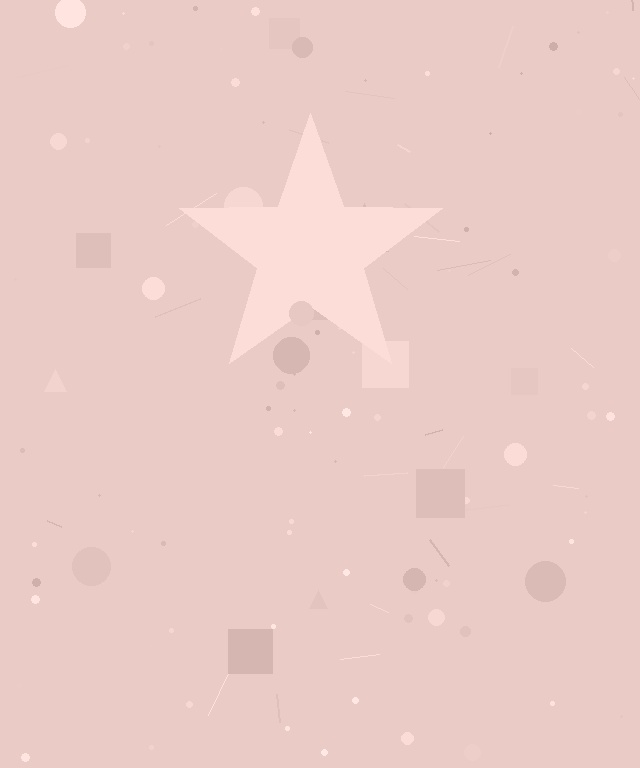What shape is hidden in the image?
A star is hidden in the image.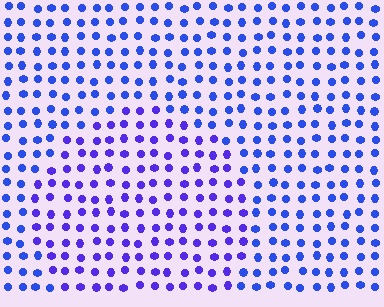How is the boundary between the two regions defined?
The boundary is defined purely by a slight shift in hue (about 24 degrees). Spacing, size, and orientation are identical on both sides.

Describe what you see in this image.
The image is filled with small blue elements in a uniform arrangement. A circle-shaped region is visible where the elements are tinted to a slightly different hue, forming a subtle color boundary.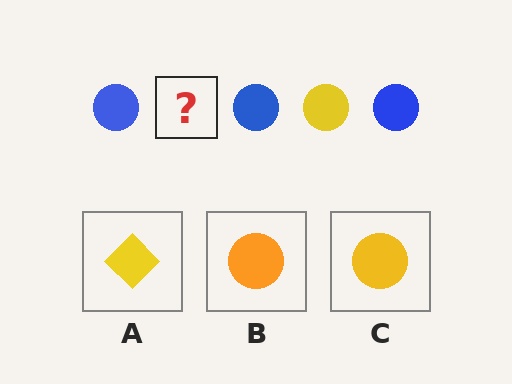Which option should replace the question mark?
Option C.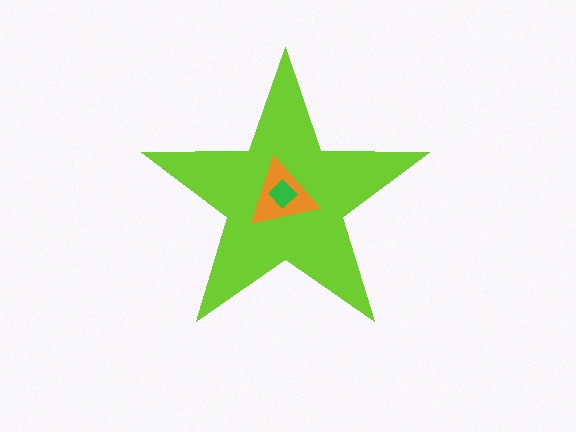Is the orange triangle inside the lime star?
Yes.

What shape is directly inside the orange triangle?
The green diamond.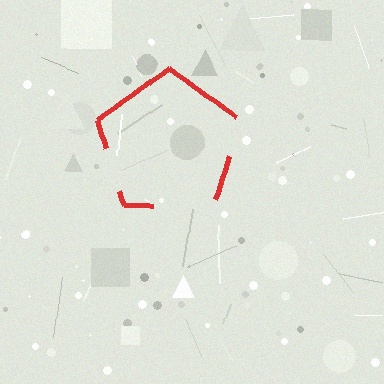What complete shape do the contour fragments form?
The contour fragments form a pentagon.